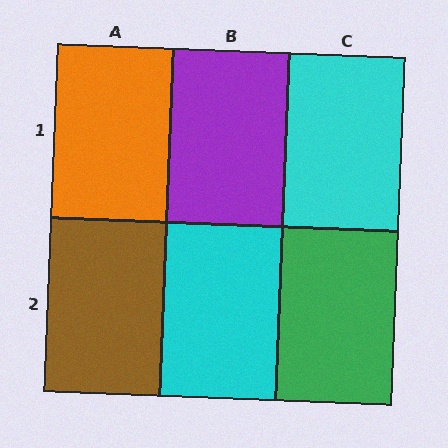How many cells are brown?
1 cell is brown.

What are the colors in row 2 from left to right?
Brown, cyan, green.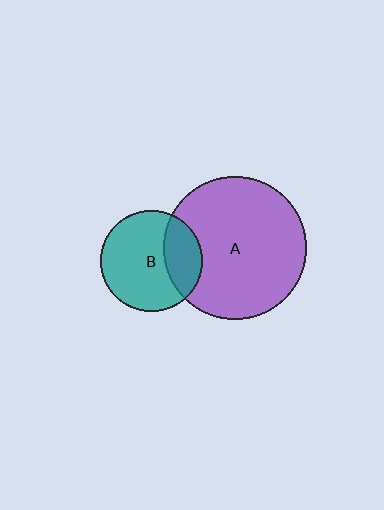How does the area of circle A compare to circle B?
Approximately 2.0 times.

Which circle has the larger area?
Circle A (purple).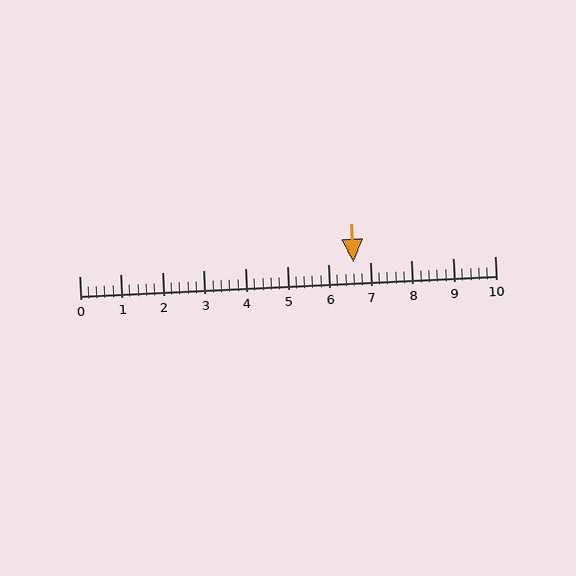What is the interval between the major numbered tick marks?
The major tick marks are spaced 1 units apart.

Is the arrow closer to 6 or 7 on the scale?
The arrow is closer to 7.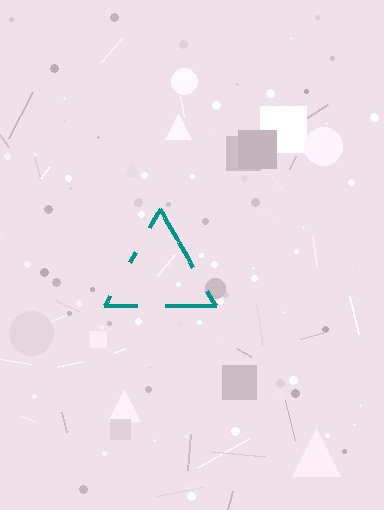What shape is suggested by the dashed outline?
The dashed outline suggests a triangle.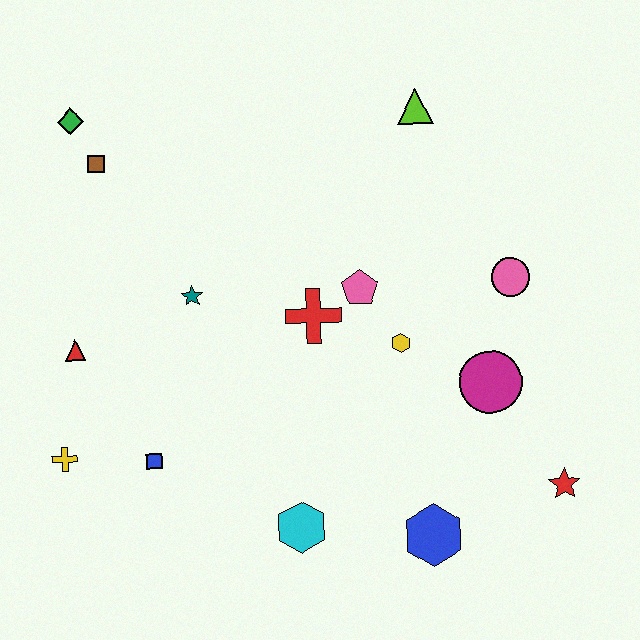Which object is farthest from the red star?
The green diamond is farthest from the red star.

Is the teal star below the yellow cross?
No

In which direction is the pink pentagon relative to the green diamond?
The pink pentagon is to the right of the green diamond.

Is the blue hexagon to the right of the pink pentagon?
Yes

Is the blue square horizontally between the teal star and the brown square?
Yes